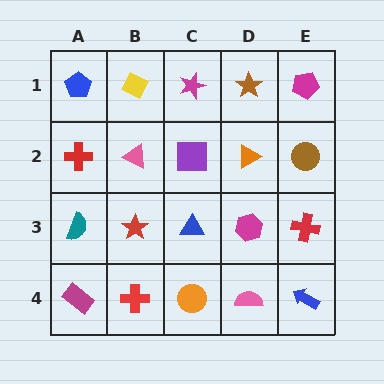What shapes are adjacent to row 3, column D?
An orange triangle (row 2, column D), a pink semicircle (row 4, column D), a blue triangle (row 3, column C), a red cross (row 3, column E).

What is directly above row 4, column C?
A blue triangle.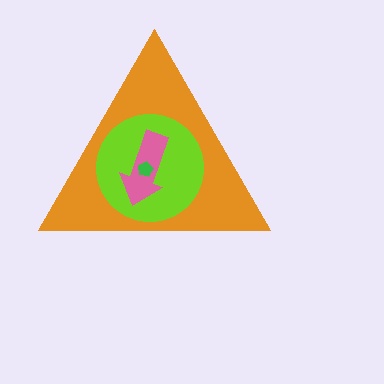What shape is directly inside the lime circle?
The pink arrow.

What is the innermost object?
The green pentagon.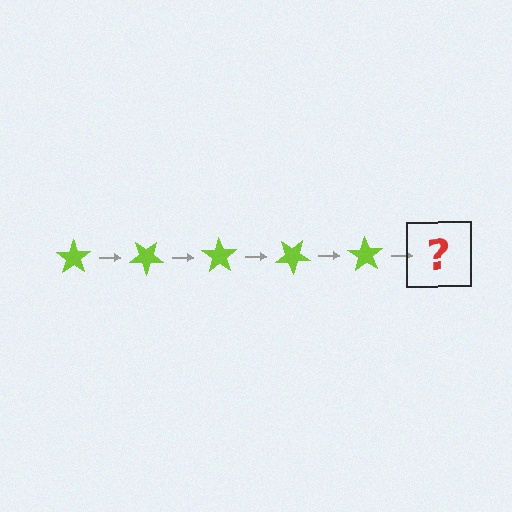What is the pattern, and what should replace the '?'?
The pattern is that the star rotates 35 degrees each step. The '?' should be a lime star rotated 175 degrees.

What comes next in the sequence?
The next element should be a lime star rotated 175 degrees.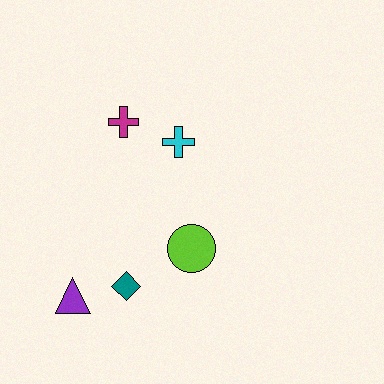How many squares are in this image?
There are no squares.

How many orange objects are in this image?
There are no orange objects.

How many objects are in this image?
There are 5 objects.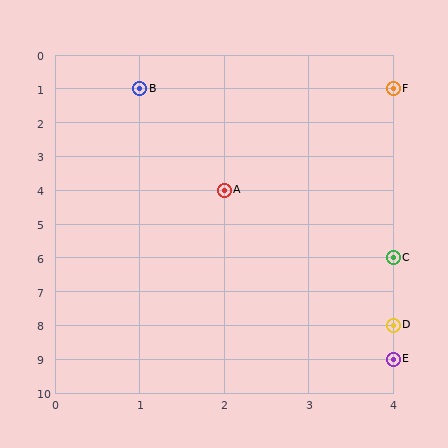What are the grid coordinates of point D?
Point D is at grid coordinates (4, 8).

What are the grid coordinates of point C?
Point C is at grid coordinates (4, 6).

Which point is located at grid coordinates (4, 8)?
Point D is at (4, 8).